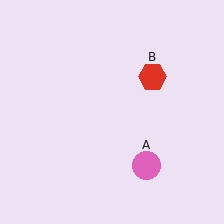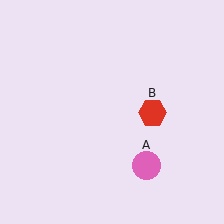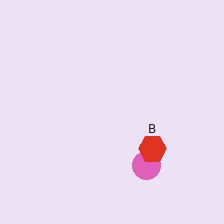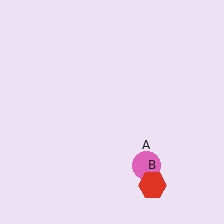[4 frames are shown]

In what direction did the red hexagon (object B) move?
The red hexagon (object B) moved down.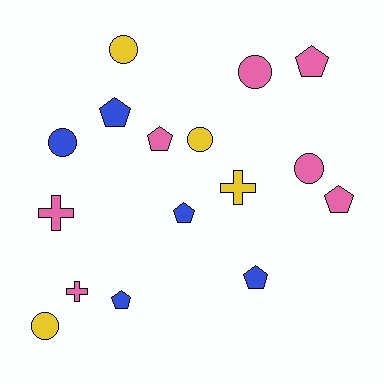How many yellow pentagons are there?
There are no yellow pentagons.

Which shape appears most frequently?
Pentagon, with 7 objects.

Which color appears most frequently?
Pink, with 7 objects.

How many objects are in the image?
There are 16 objects.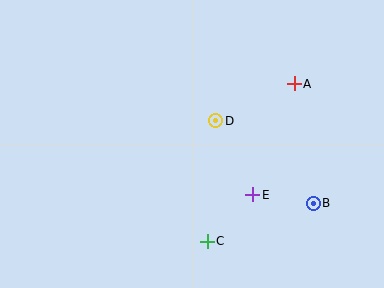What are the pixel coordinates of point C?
Point C is at (207, 241).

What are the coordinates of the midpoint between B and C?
The midpoint between B and C is at (260, 222).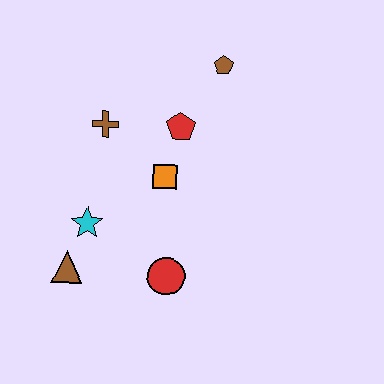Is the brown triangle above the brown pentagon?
No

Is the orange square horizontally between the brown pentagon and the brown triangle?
Yes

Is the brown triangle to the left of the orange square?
Yes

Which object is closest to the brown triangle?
The cyan star is closest to the brown triangle.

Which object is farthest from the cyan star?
The brown pentagon is farthest from the cyan star.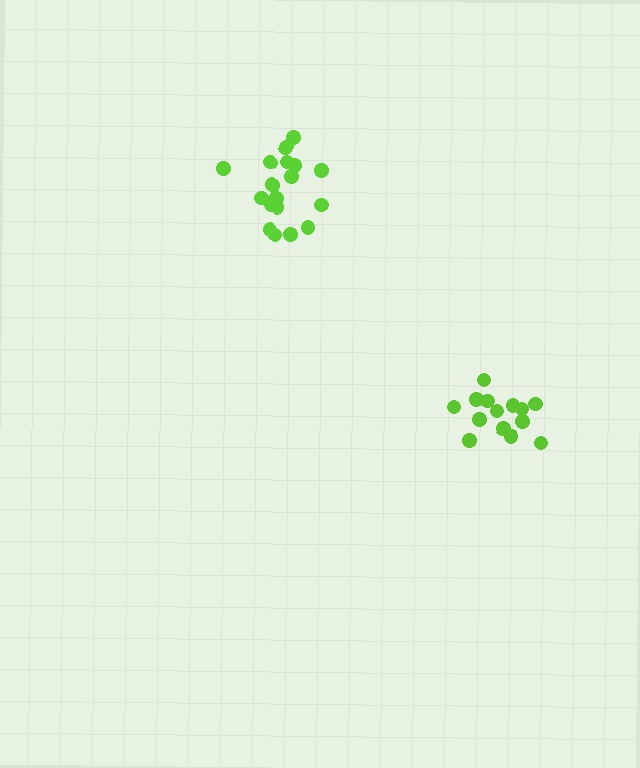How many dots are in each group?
Group 1: 14 dots, Group 2: 18 dots (32 total).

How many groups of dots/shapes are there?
There are 2 groups.